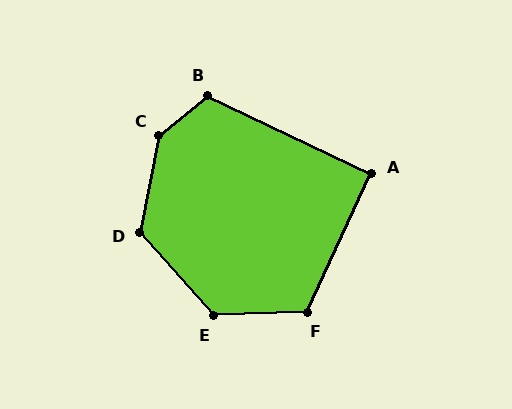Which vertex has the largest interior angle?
C, at approximately 140 degrees.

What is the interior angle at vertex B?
Approximately 115 degrees (obtuse).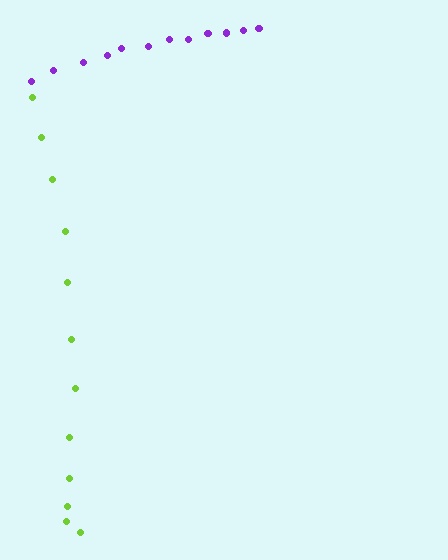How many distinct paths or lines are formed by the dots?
There are 2 distinct paths.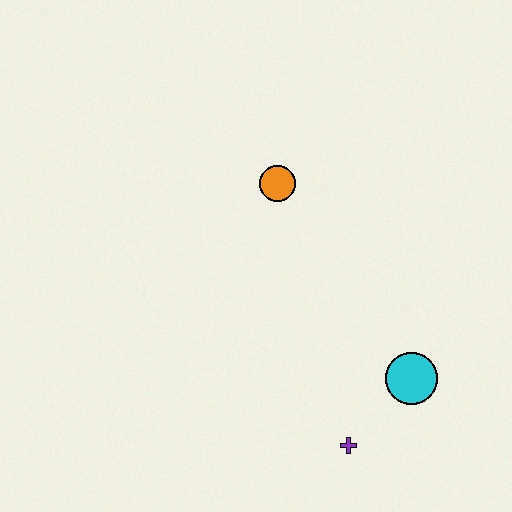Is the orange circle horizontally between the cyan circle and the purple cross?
No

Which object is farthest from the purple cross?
The orange circle is farthest from the purple cross.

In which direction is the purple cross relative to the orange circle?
The purple cross is below the orange circle.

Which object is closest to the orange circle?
The cyan circle is closest to the orange circle.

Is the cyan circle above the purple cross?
Yes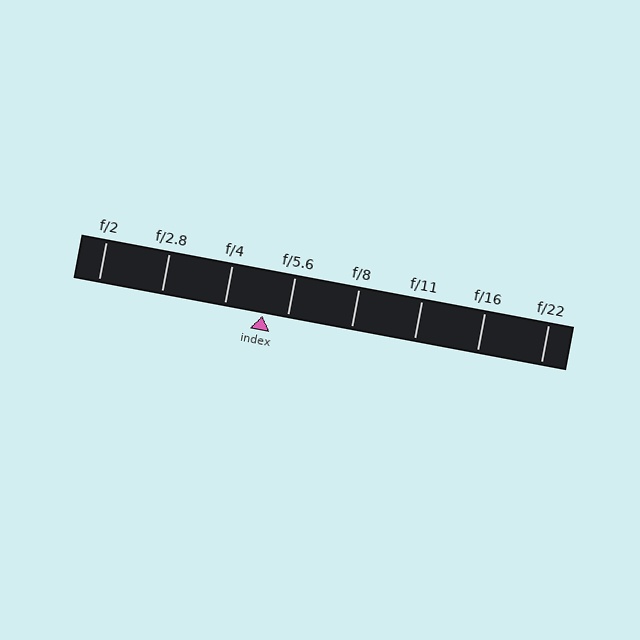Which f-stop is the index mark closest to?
The index mark is closest to f/5.6.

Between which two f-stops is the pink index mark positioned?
The index mark is between f/4 and f/5.6.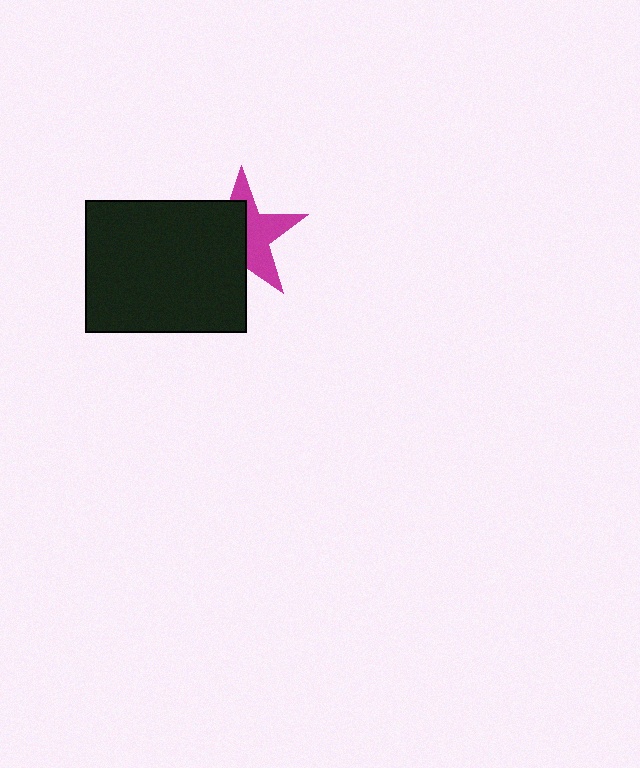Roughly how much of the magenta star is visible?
About half of it is visible (roughly 47%).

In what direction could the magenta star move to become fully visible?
The magenta star could move right. That would shift it out from behind the black rectangle entirely.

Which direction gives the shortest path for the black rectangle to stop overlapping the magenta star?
Moving left gives the shortest separation.